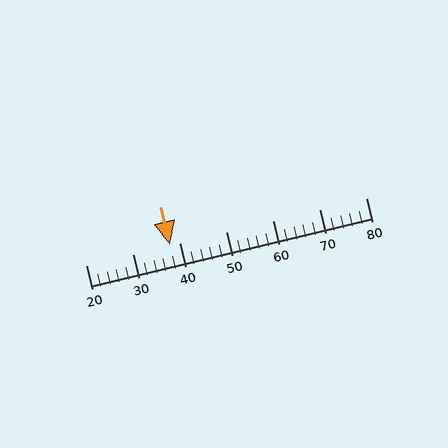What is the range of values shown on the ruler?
The ruler shows values from 20 to 80.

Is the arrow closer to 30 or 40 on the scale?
The arrow is closer to 40.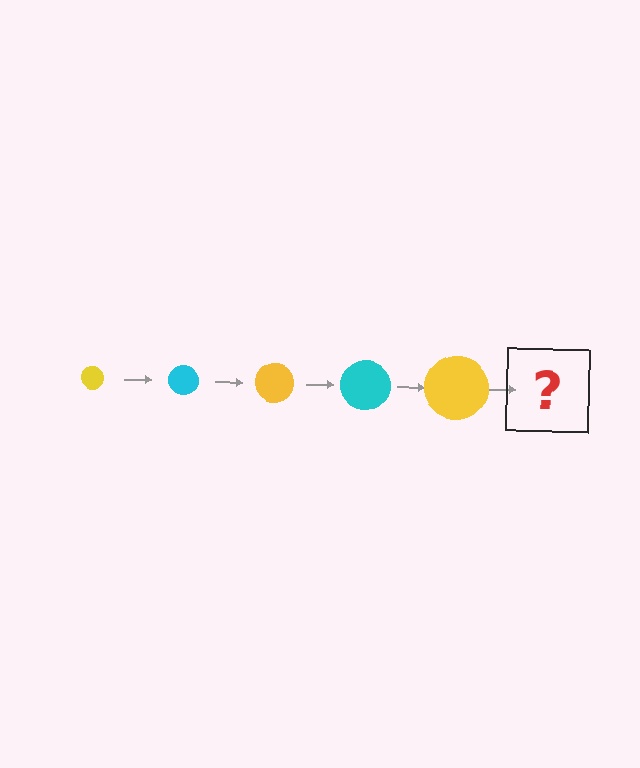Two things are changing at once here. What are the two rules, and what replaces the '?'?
The two rules are that the circle grows larger each step and the color cycles through yellow and cyan. The '?' should be a cyan circle, larger than the previous one.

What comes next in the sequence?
The next element should be a cyan circle, larger than the previous one.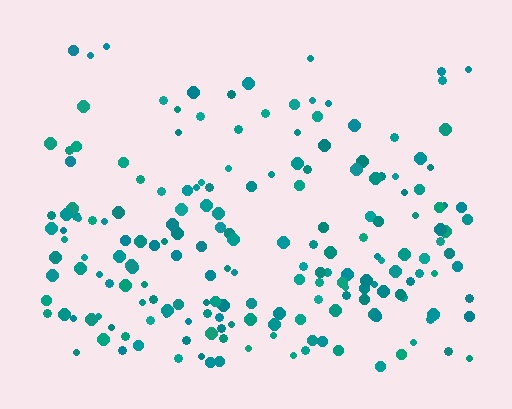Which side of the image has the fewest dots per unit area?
The top.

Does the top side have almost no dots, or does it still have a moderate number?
Still a moderate number, just noticeably fewer than the bottom.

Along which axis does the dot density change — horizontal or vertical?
Vertical.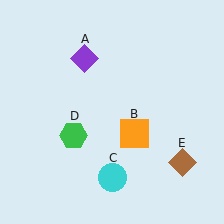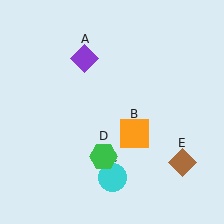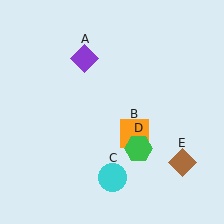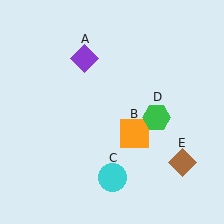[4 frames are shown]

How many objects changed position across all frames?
1 object changed position: green hexagon (object D).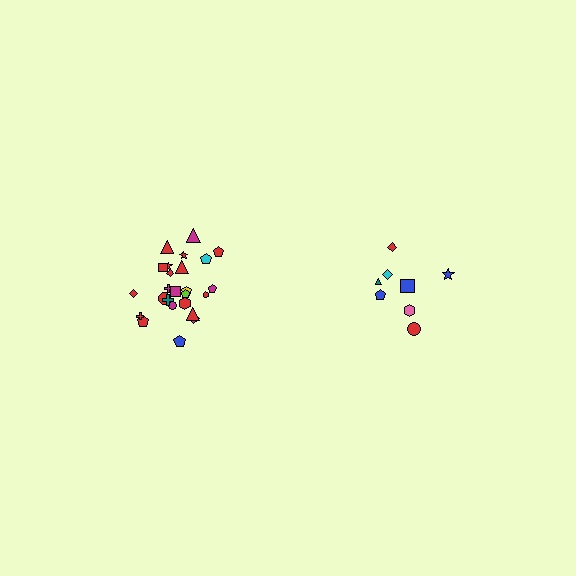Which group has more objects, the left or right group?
The left group.